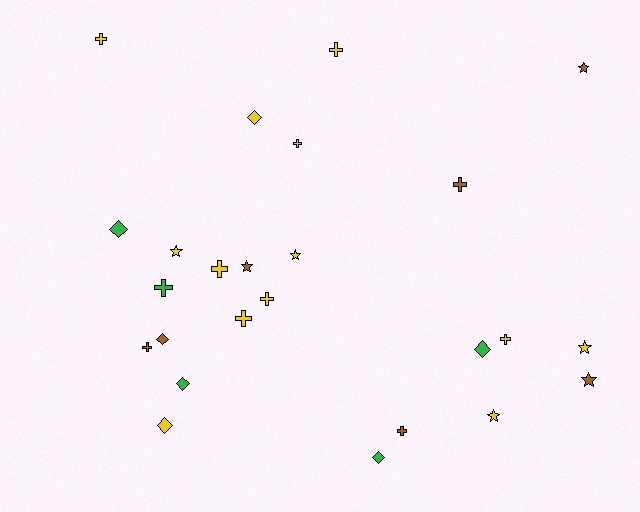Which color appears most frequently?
Yellow, with 13 objects.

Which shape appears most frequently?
Cross, with 11 objects.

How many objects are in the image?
There are 25 objects.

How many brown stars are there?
There are 3 brown stars.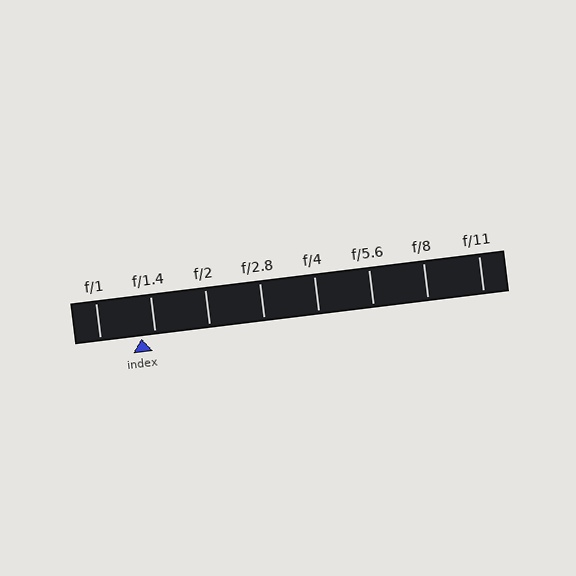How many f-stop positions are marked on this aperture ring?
There are 8 f-stop positions marked.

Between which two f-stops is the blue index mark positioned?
The index mark is between f/1 and f/1.4.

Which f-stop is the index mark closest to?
The index mark is closest to f/1.4.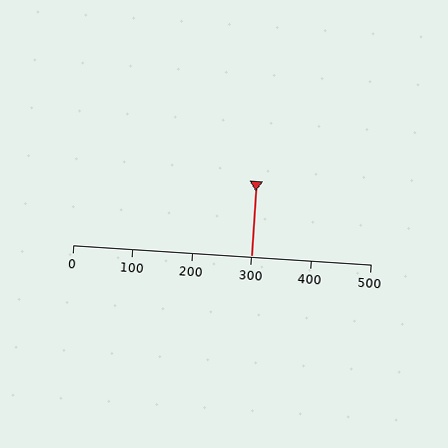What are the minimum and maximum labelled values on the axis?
The axis runs from 0 to 500.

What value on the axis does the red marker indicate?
The marker indicates approximately 300.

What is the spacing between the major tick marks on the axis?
The major ticks are spaced 100 apart.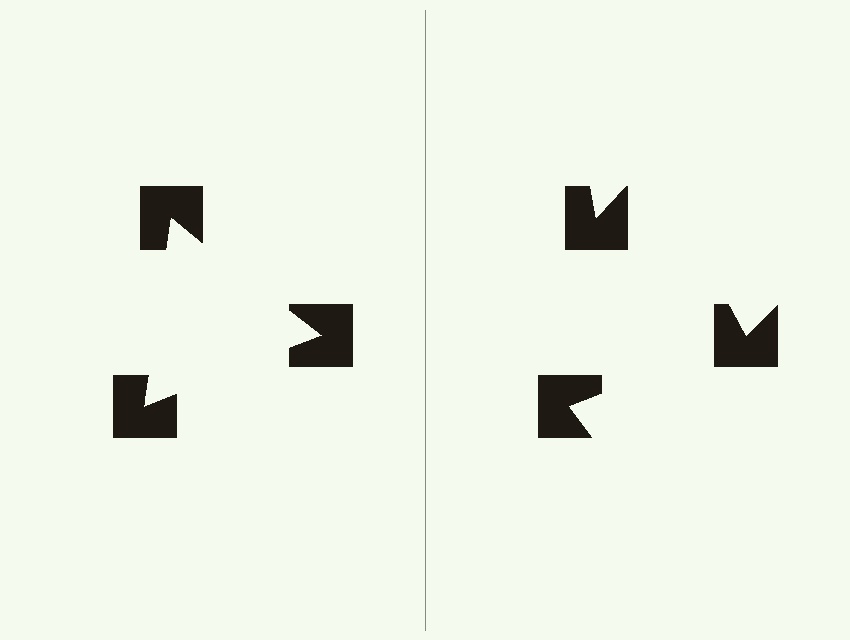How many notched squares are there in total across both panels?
6 — 3 on each side.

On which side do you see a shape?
An illusory triangle appears on the left side. On the right side the wedge cuts are rotated, so no coherent shape forms.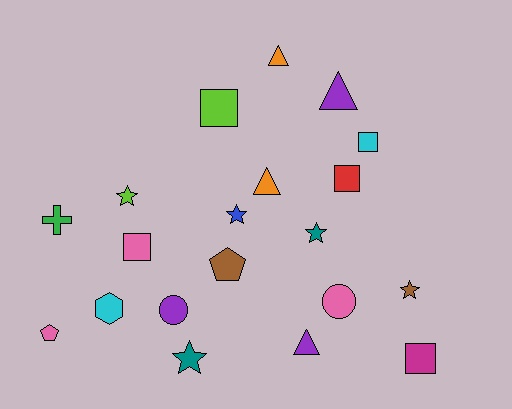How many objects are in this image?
There are 20 objects.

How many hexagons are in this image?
There is 1 hexagon.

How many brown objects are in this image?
There are 2 brown objects.